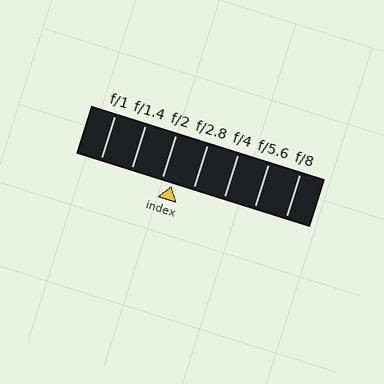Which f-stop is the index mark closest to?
The index mark is closest to f/2.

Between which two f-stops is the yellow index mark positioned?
The index mark is between f/2 and f/2.8.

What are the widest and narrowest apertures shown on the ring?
The widest aperture shown is f/1 and the narrowest is f/8.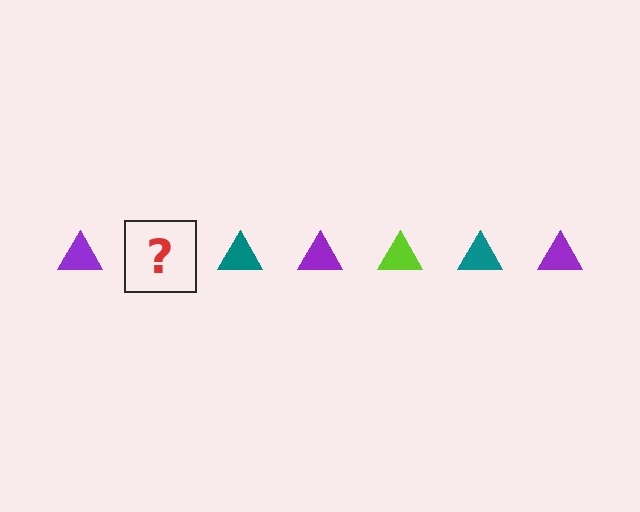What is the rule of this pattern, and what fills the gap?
The rule is that the pattern cycles through purple, lime, teal triangles. The gap should be filled with a lime triangle.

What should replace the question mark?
The question mark should be replaced with a lime triangle.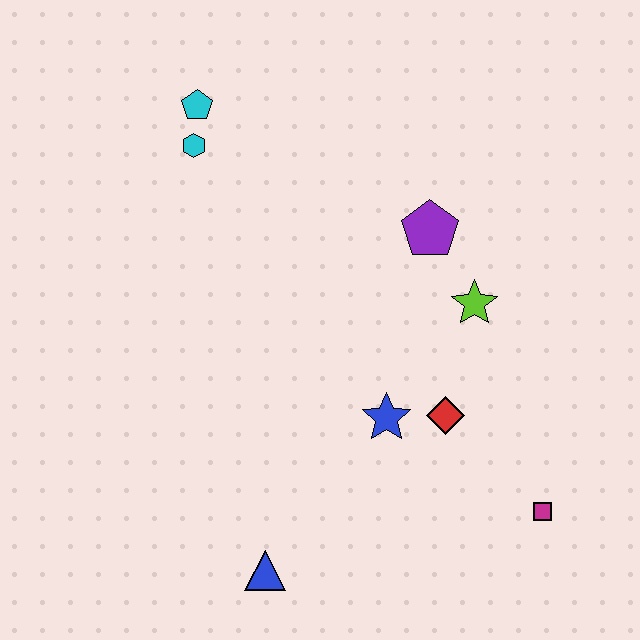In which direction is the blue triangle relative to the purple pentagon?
The blue triangle is below the purple pentagon.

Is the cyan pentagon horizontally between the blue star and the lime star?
No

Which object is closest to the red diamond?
The blue star is closest to the red diamond.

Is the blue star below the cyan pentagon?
Yes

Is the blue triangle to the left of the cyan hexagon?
No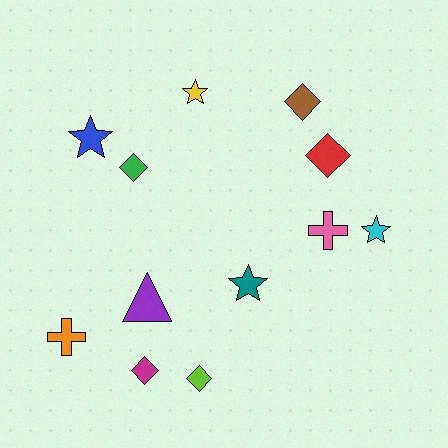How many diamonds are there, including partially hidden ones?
There are 5 diamonds.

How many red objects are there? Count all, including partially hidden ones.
There is 1 red object.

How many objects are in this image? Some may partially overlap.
There are 12 objects.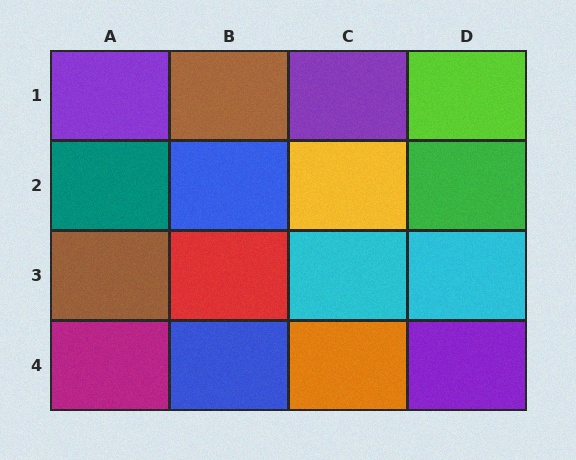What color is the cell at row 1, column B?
Brown.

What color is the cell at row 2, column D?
Green.